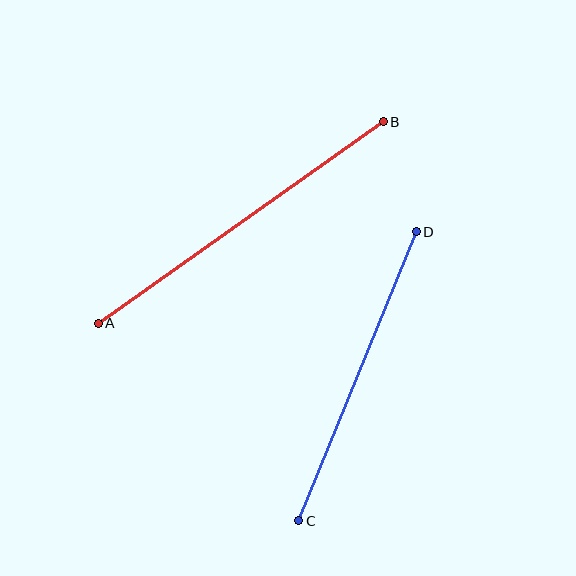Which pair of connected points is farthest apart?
Points A and B are farthest apart.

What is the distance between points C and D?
The distance is approximately 312 pixels.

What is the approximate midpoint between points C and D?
The midpoint is at approximately (358, 376) pixels.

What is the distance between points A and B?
The distance is approximately 349 pixels.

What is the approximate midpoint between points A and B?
The midpoint is at approximately (241, 223) pixels.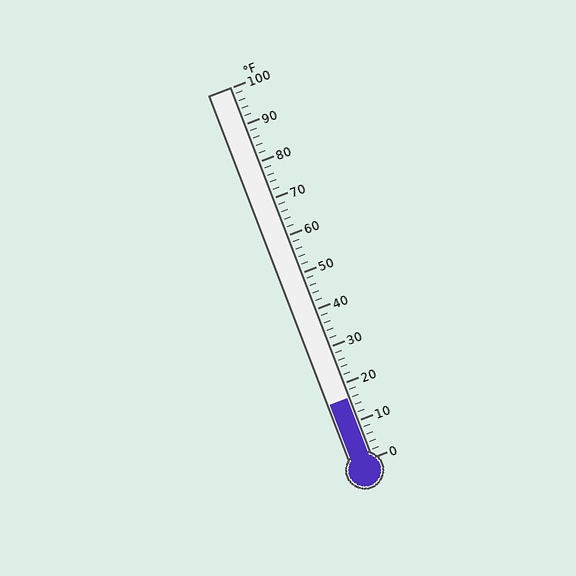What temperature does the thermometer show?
The thermometer shows approximately 16°F.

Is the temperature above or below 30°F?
The temperature is below 30°F.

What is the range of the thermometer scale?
The thermometer scale ranges from 0°F to 100°F.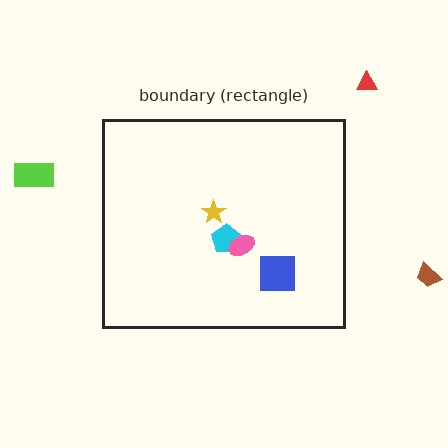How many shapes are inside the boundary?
4 inside, 3 outside.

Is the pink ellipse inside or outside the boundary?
Inside.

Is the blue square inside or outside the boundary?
Inside.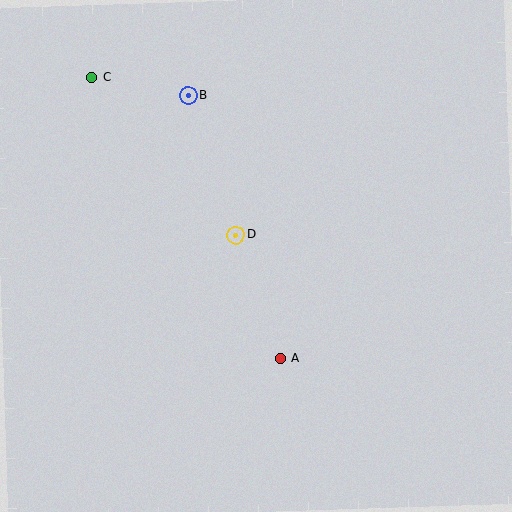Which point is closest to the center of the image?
Point D at (236, 235) is closest to the center.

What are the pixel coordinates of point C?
Point C is at (92, 77).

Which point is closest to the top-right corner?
Point B is closest to the top-right corner.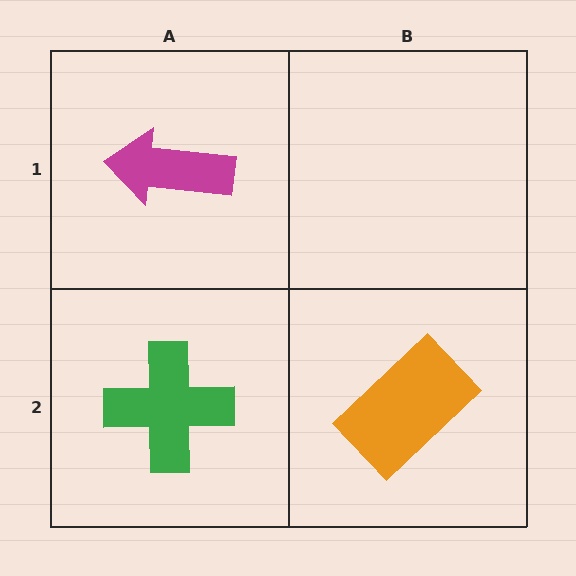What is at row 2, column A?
A green cross.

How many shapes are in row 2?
2 shapes.